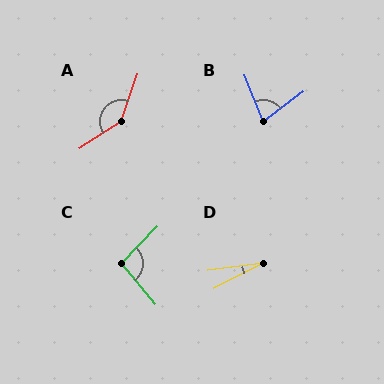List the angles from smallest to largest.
D (20°), B (75°), C (96°), A (142°).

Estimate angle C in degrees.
Approximately 96 degrees.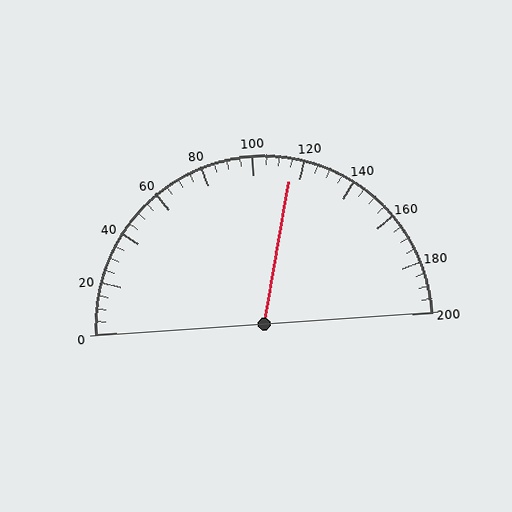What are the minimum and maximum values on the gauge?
The gauge ranges from 0 to 200.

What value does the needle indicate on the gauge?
The needle indicates approximately 115.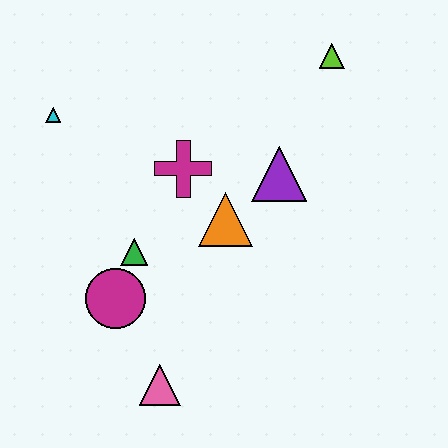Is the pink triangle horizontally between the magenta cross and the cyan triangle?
Yes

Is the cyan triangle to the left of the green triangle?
Yes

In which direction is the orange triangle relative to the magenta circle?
The orange triangle is to the right of the magenta circle.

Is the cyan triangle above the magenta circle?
Yes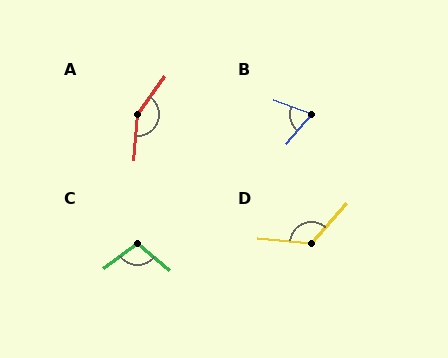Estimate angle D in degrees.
Approximately 125 degrees.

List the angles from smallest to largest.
B (70°), C (104°), D (125°), A (149°).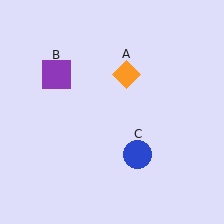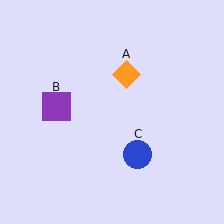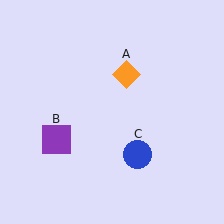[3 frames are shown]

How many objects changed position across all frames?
1 object changed position: purple square (object B).